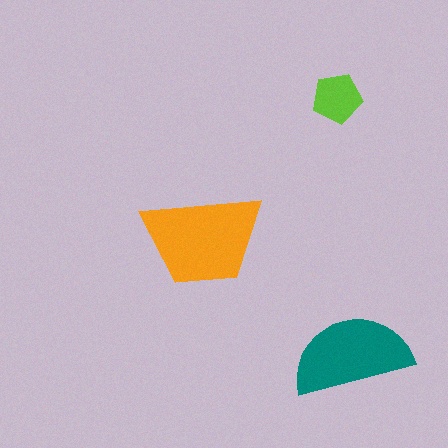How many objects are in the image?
There are 3 objects in the image.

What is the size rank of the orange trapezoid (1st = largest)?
1st.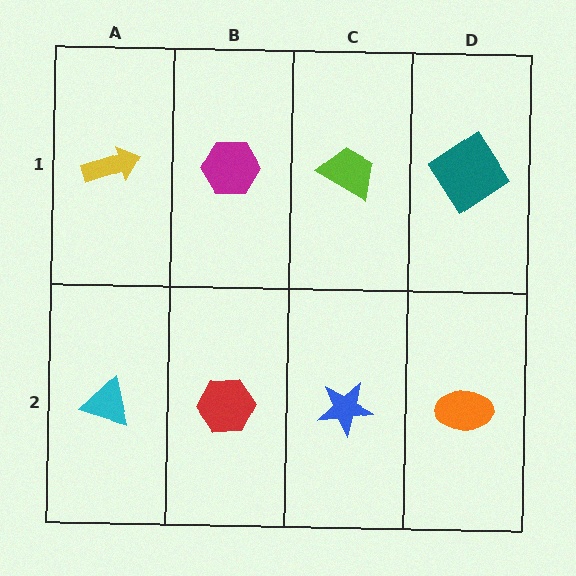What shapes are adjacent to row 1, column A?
A cyan triangle (row 2, column A), a magenta hexagon (row 1, column B).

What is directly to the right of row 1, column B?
A lime trapezoid.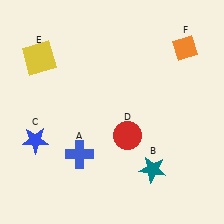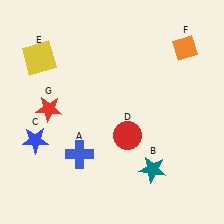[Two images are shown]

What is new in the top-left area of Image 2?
A red star (G) was added in the top-left area of Image 2.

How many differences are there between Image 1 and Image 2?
There is 1 difference between the two images.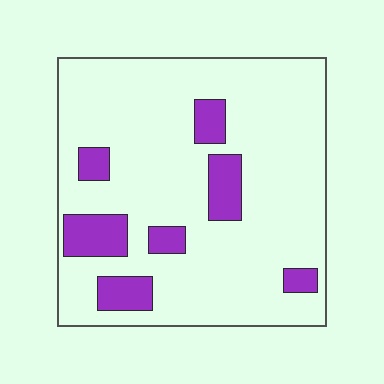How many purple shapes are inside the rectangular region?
7.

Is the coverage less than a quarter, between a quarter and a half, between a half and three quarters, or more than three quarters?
Less than a quarter.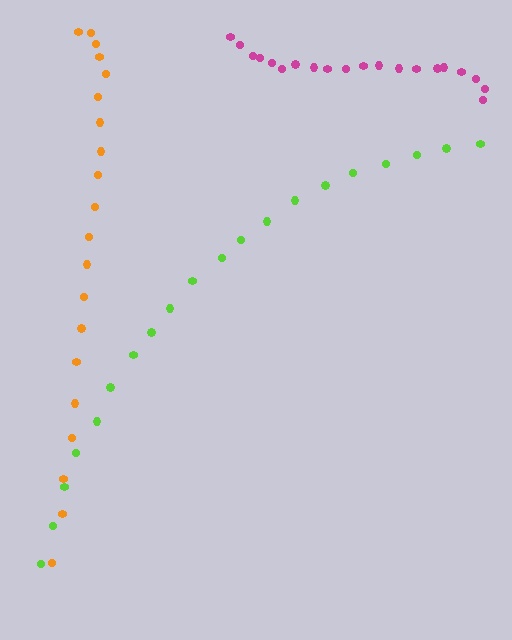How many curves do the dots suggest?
There are 3 distinct paths.